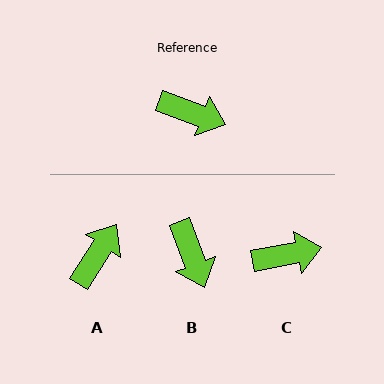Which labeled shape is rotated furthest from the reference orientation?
A, about 77 degrees away.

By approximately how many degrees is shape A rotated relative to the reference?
Approximately 77 degrees counter-clockwise.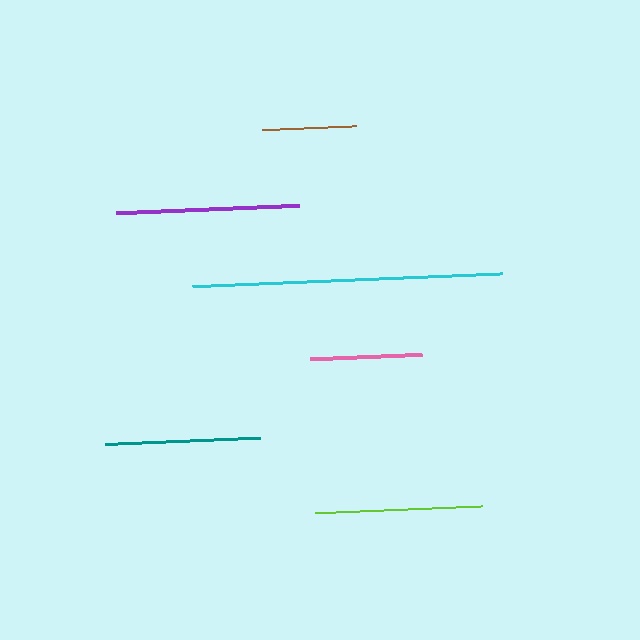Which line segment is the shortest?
The brown line is the shortest at approximately 94 pixels.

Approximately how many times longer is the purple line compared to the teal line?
The purple line is approximately 1.2 times the length of the teal line.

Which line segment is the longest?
The cyan line is the longest at approximately 310 pixels.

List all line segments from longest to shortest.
From longest to shortest: cyan, purple, lime, teal, pink, brown.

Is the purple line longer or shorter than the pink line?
The purple line is longer than the pink line.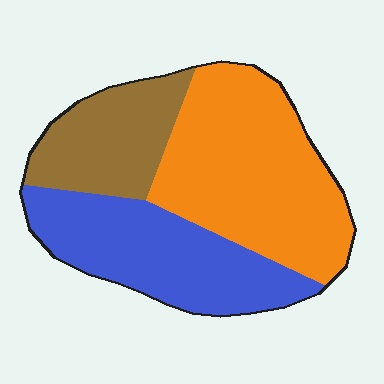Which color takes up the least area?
Brown, at roughly 20%.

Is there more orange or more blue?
Orange.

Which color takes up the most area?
Orange, at roughly 45%.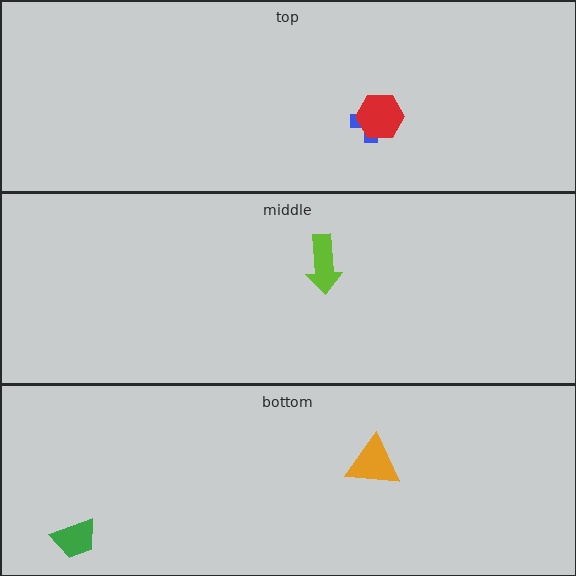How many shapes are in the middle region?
1.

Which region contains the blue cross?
The top region.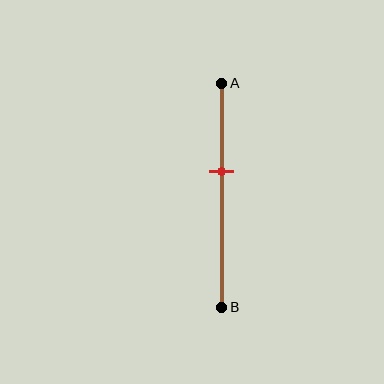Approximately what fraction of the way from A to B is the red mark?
The red mark is approximately 40% of the way from A to B.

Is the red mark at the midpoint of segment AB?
No, the mark is at about 40% from A, not at the 50% midpoint.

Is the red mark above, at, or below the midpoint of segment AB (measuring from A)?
The red mark is above the midpoint of segment AB.